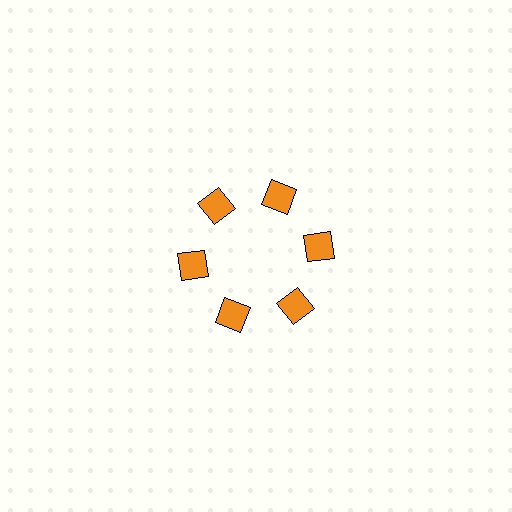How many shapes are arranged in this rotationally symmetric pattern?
There are 6 shapes, arranged in 6 groups of 1.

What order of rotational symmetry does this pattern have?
This pattern has 6-fold rotational symmetry.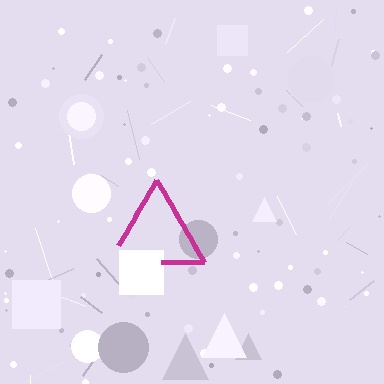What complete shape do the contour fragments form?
The contour fragments form a triangle.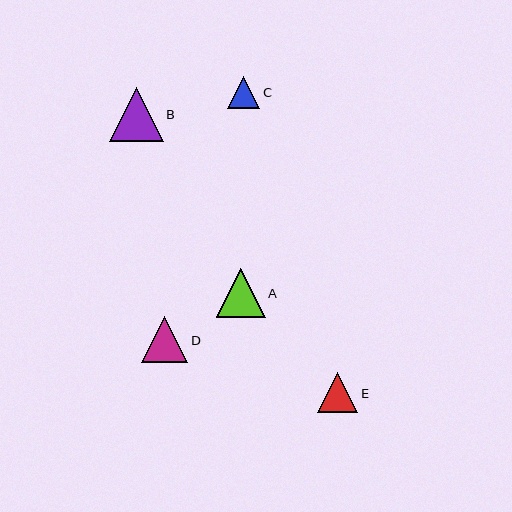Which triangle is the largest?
Triangle B is the largest with a size of approximately 53 pixels.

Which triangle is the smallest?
Triangle C is the smallest with a size of approximately 32 pixels.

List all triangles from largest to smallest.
From largest to smallest: B, A, D, E, C.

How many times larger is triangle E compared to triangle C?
Triangle E is approximately 1.2 times the size of triangle C.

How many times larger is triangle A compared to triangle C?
Triangle A is approximately 1.5 times the size of triangle C.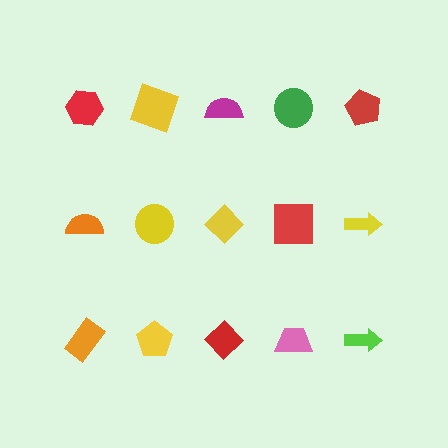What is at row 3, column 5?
A lime arrow.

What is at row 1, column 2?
A yellow square.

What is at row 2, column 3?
A yellow diamond.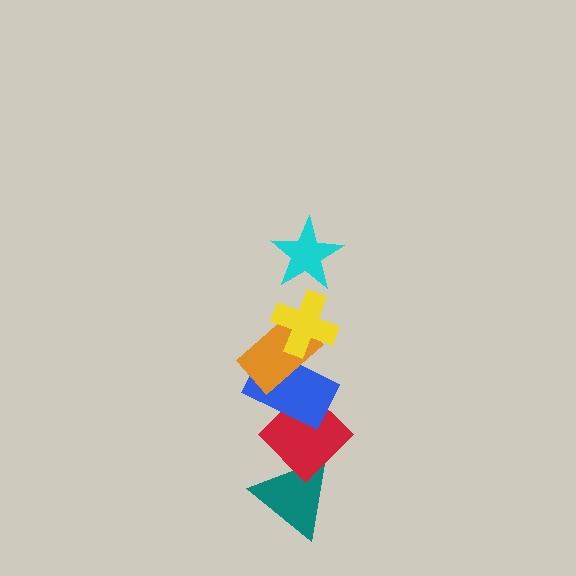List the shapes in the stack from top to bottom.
From top to bottom: the cyan star, the yellow cross, the orange rectangle, the blue rectangle, the red diamond, the teal triangle.